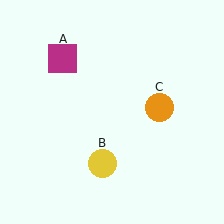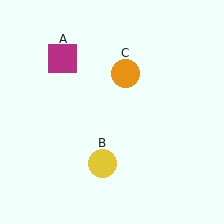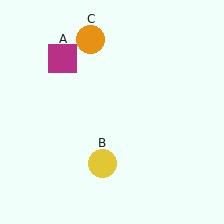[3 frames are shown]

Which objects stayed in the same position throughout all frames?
Magenta square (object A) and yellow circle (object B) remained stationary.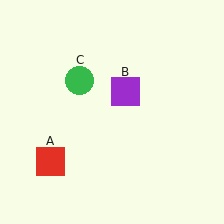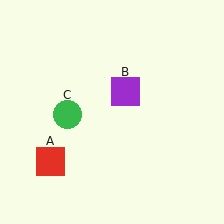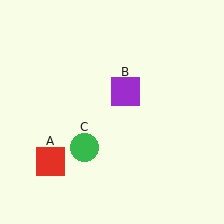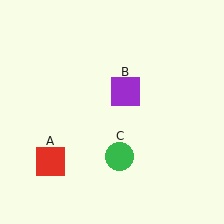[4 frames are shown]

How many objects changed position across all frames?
1 object changed position: green circle (object C).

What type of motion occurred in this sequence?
The green circle (object C) rotated counterclockwise around the center of the scene.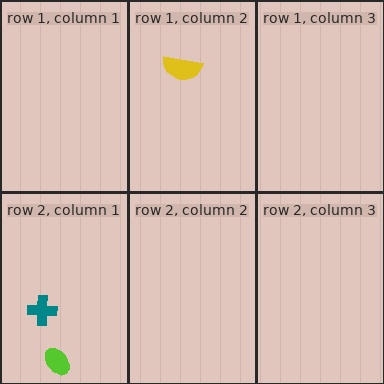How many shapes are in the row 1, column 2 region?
1.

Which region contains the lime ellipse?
The row 2, column 1 region.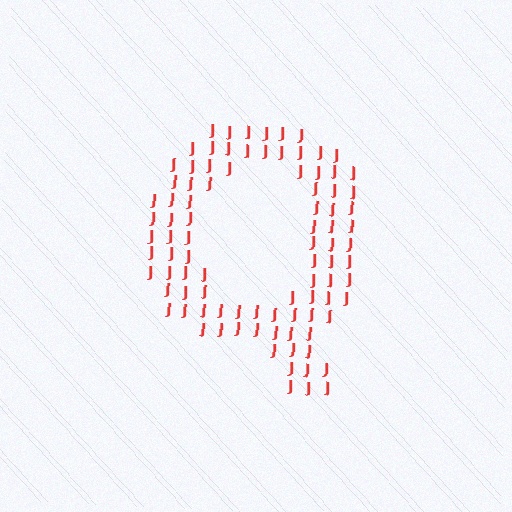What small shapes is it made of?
It is made of small letter J's.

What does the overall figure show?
The overall figure shows the letter Q.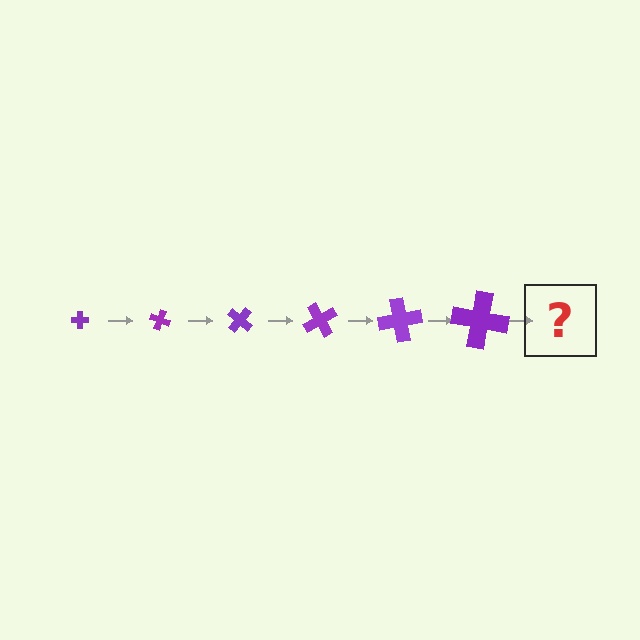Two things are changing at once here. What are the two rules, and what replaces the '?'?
The two rules are that the cross grows larger each step and it rotates 20 degrees each step. The '?' should be a cross, larger than the previous one and rotated 120 degrees from the start.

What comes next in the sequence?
The next element should be a cross, larger than the previous one and rotated 120 degrees from the start.